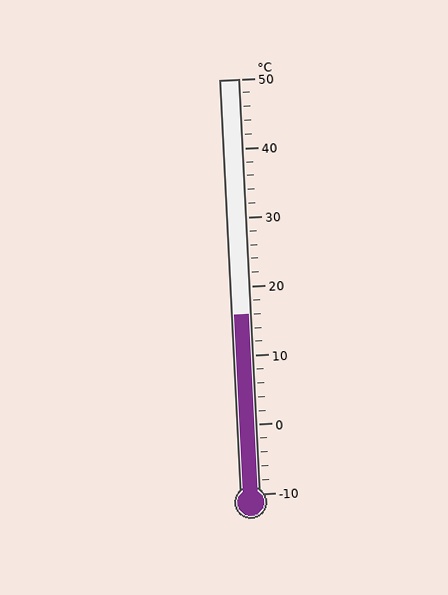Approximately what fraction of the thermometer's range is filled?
The thermometer is filled to approximately 45% of its range.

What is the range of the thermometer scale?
The thermometer scale ranges from -10°C to 50°C.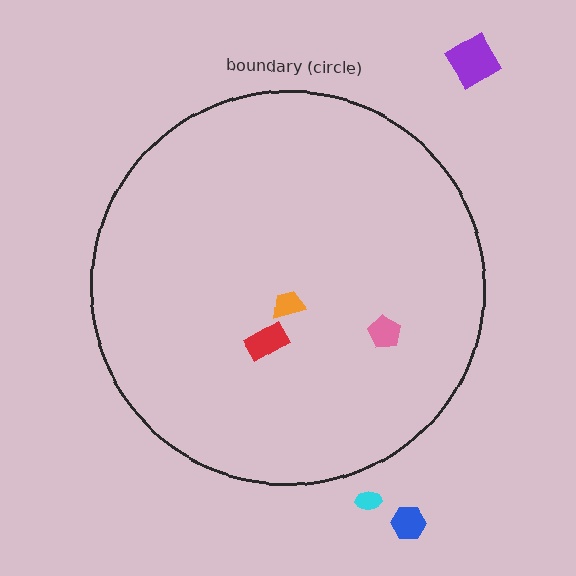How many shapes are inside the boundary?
3 inside, 3 outside.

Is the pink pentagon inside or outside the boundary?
Inside.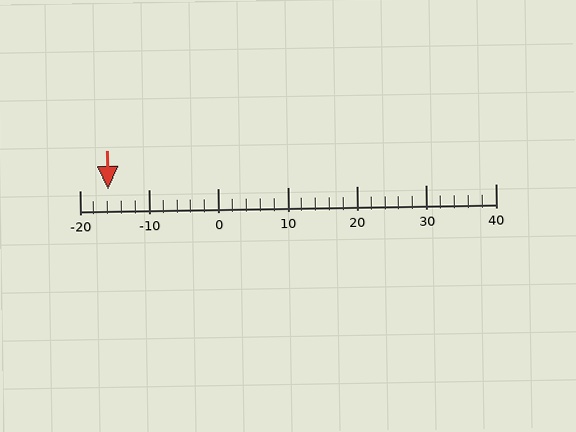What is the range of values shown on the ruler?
The ruler shows values from -20 to 40.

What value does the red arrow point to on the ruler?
The red arrow points to approximately -16.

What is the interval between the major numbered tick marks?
The major tick marks are spaced 10 units apart.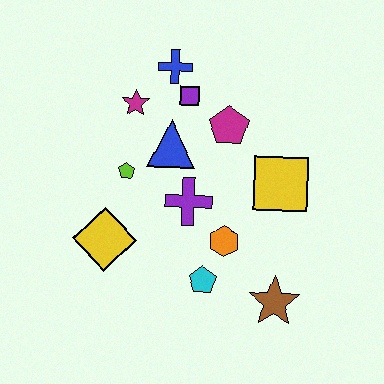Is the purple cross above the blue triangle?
No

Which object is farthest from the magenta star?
The brown star is farthest from the magenta star.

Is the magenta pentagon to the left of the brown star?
Yes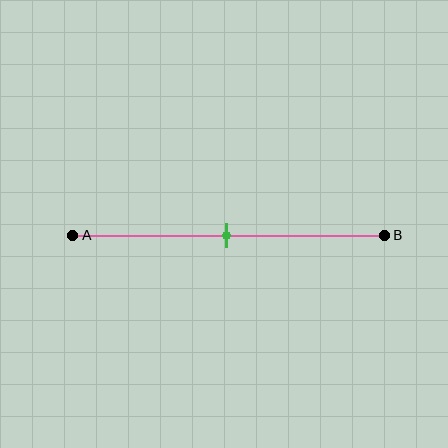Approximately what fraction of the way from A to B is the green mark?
The green mark is approximately 50% of the way from A to B.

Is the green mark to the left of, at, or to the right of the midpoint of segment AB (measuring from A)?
The green mark is approximately at the midpoint of segment AB.